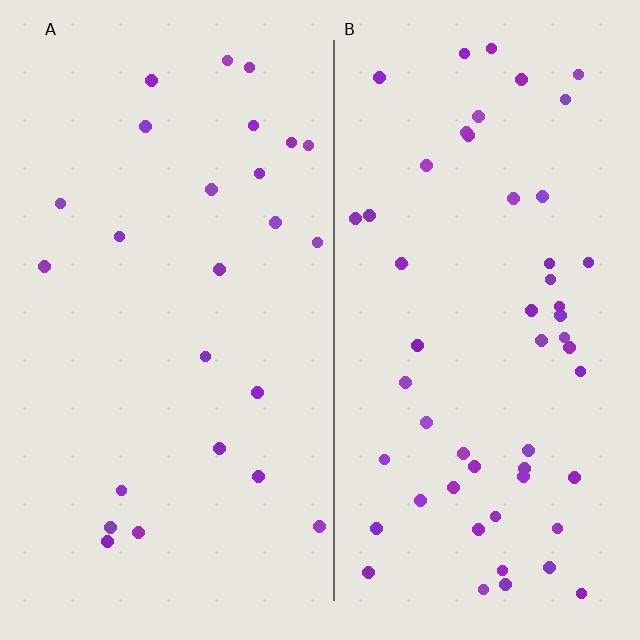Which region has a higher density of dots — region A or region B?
B (the right).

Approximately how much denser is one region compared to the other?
Approximately 2.2× — region B over region A.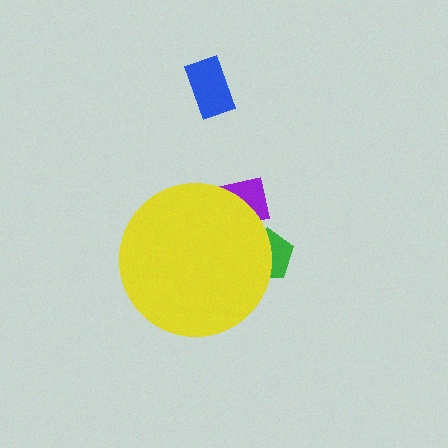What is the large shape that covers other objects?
A yellow circle.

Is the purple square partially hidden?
Yes, the purple square is partially hidden behind the yellow circle.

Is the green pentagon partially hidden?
Yes, the green pentagon is partially hidden behind the yellow circle.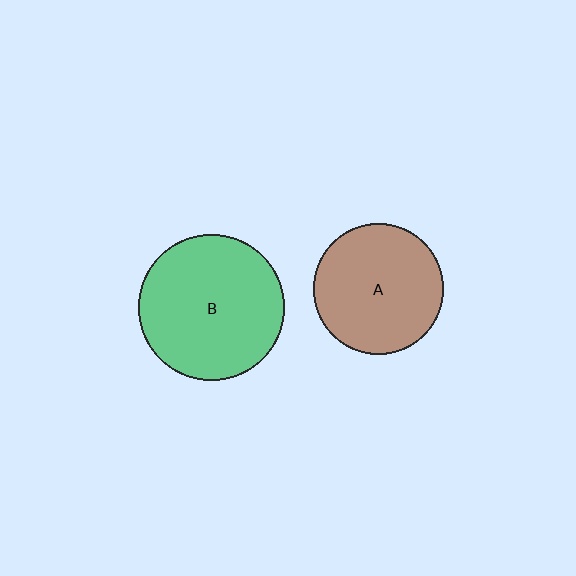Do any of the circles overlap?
No, none of the circles overlap.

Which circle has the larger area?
Circle B (green).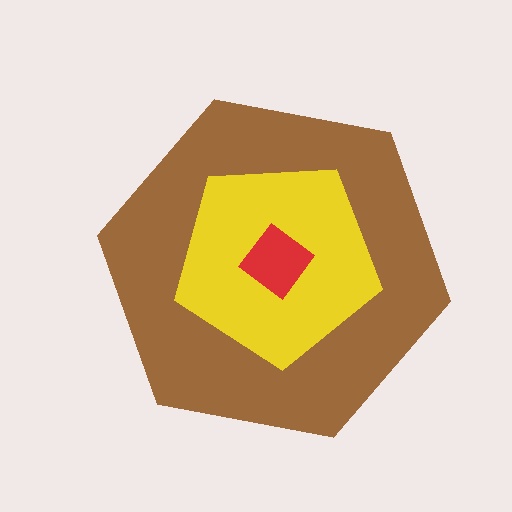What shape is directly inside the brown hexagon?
The yellow pentagon.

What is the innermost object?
The red diamond.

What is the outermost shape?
The brown hexagon.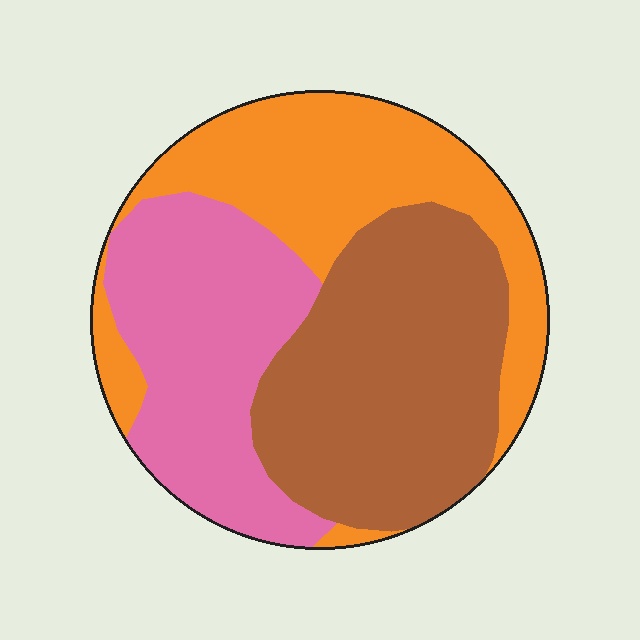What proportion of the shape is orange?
Orange takes up about one third (1/3) of the shape.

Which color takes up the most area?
Brown, at roughly 40%.